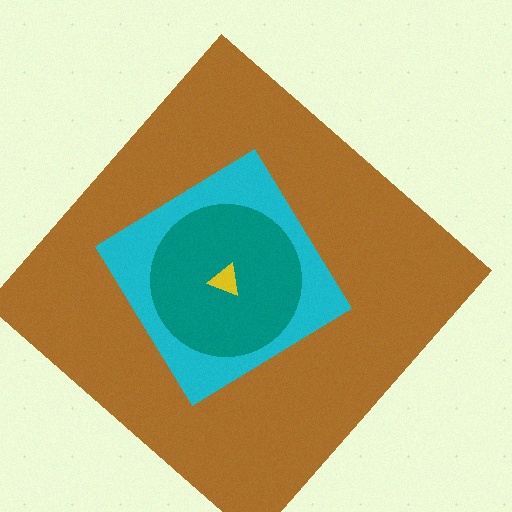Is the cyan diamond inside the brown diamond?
Yes.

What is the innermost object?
The yellow triangle.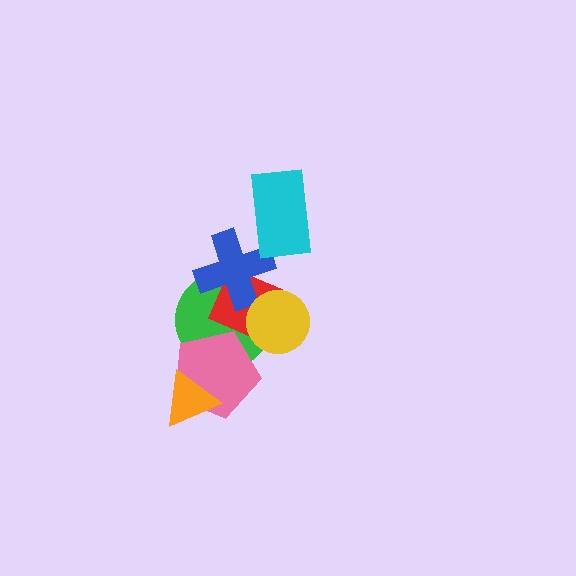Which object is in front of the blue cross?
The cyan rectangle is in front of the blue cross.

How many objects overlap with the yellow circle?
2 objects overlap with the yellow circle.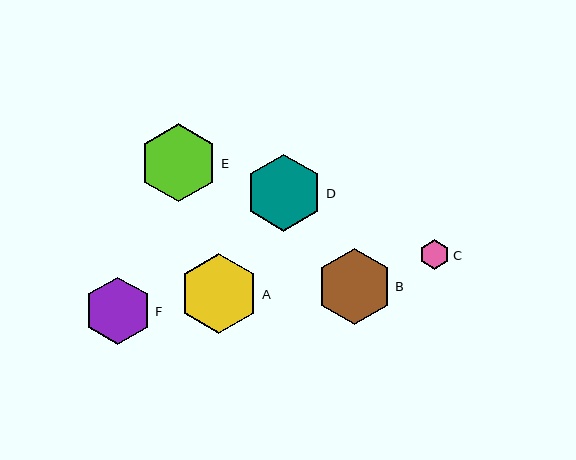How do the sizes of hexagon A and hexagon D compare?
Hexagon A and hexagon D are approximately the same size.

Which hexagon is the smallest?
Hexagon C is the smallest with a size of approximately 30 pixels.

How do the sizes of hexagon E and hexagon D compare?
Hexagon E and hexagon D are approximately the same size.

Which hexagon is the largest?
Hexagon A is the largest with a size of approximately 80 pixels.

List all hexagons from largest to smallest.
From largest to smallest: A, E, D, B, F, C.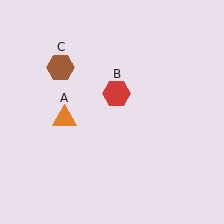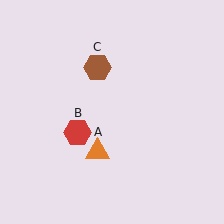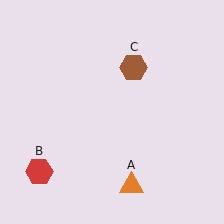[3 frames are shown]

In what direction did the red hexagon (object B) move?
The red hexagon (object B) moved down and to the left.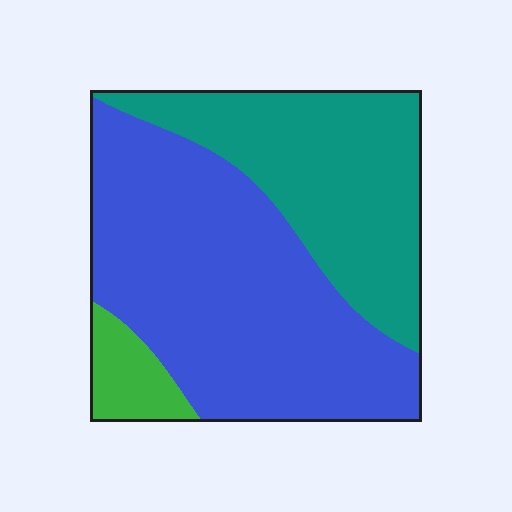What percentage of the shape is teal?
Teal takes up about three eighths (3/8) of the shape.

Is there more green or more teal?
Teal.